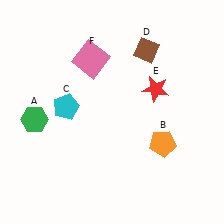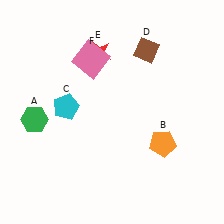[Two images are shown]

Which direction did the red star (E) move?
The red star (E) moved left.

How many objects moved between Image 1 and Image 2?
1 object moved between the two images.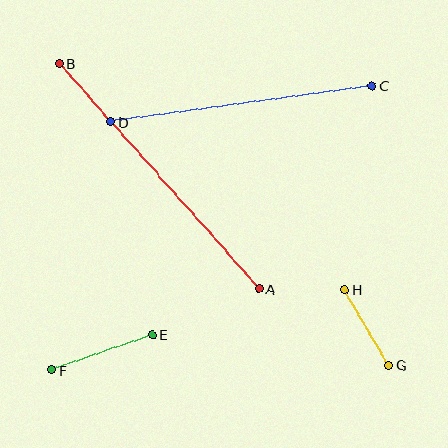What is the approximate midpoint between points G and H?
The midpoint is at approximately (367, 327) pixels.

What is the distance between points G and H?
The distance is approximately 87 pixels.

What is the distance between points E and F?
The distance is approximately 107 pixels.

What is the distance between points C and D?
The distance is approximately 264 pixels.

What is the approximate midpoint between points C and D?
The midpoint is at approximately (242, 104) pixels.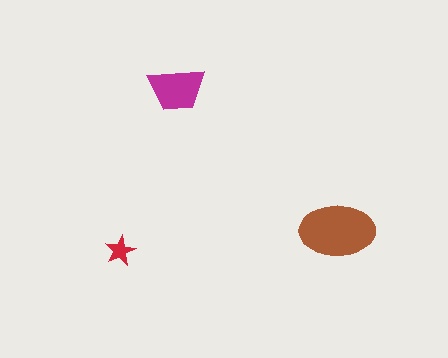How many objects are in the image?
There are 3 objects in the image.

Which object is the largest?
The brown ellipse.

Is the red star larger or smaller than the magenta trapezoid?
Smaller.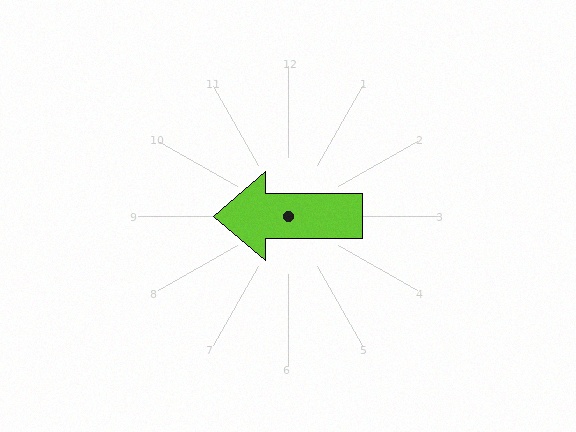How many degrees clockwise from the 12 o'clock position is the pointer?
Approximately 270 degrees.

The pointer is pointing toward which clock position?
Roughly 9 o'clock.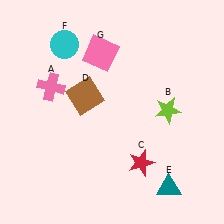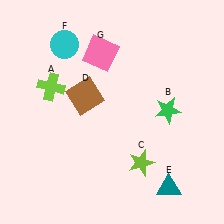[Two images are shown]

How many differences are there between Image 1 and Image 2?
There are 3 differences between the two images.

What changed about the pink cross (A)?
In Image 1, A is pink. In Image 2, it changed to lime.